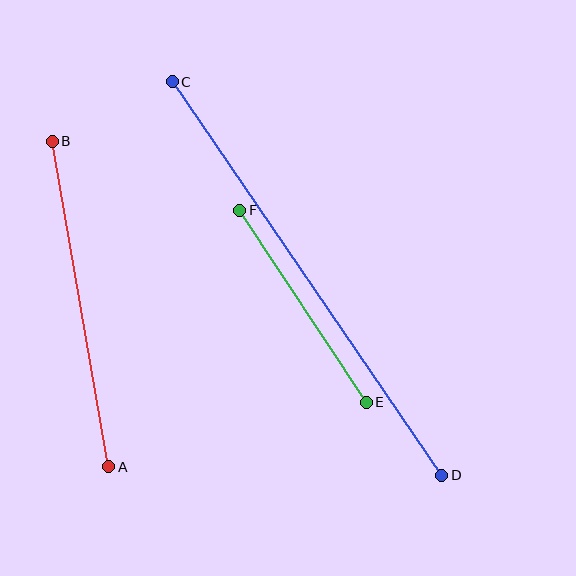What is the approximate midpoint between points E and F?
The midpoint is at approximately (303, 306) pixels.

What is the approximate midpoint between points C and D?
The midpoint is at approximately (307, 278) pixels.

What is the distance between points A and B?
The distance is approximately 330 pixels.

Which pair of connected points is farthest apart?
Points C and D are farthest apart.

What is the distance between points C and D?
The distance is approximately 477 pixels.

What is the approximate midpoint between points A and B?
The midpoint is at approximately (81, 304) pixels.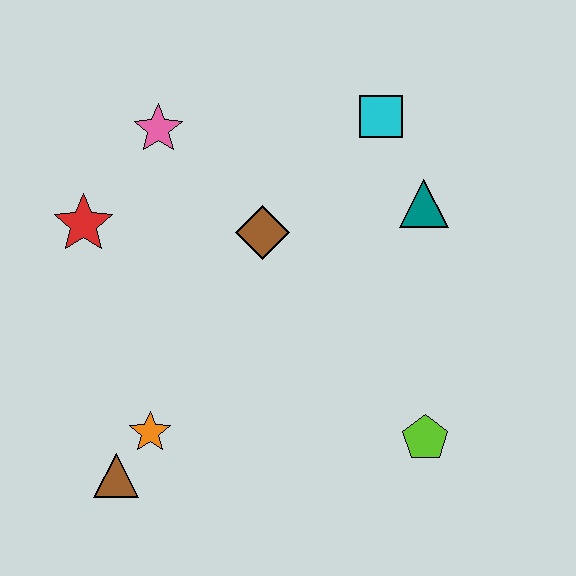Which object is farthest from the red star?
The lime pentagon is farthest from the red star.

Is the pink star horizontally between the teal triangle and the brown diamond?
No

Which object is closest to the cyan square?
The teal triangle is closest to the cyan square.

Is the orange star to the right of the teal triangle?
No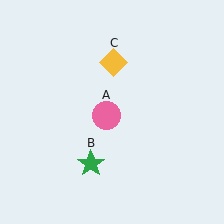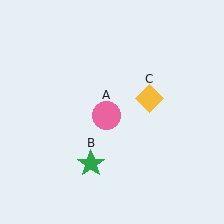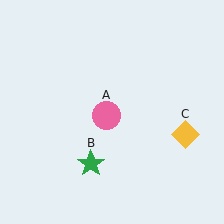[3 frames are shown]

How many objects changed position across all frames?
1 object changed position: yellow diamond (object C).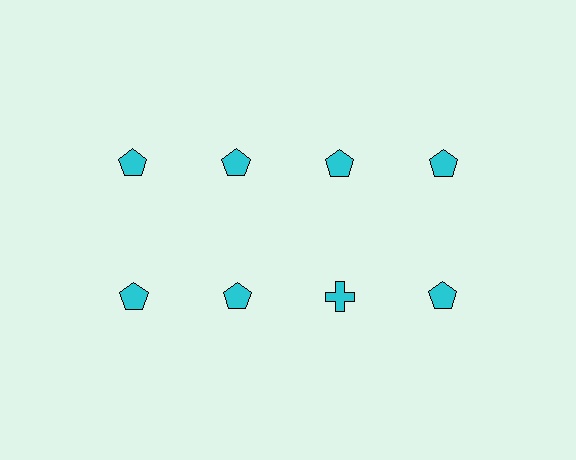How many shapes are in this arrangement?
There are 8 shapes arranged in a grid pattern.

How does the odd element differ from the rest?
It has a different shape: cross instead of pentagon.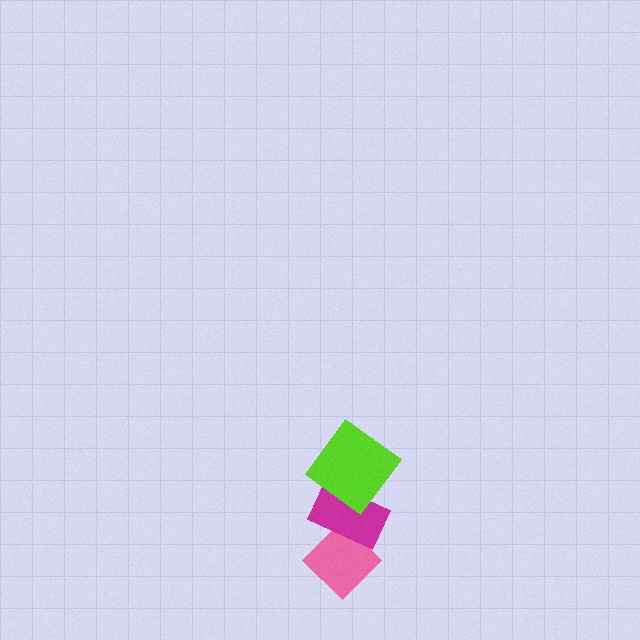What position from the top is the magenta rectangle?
The magenta rectangle is 2nd from the top.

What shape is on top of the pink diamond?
The magenta rectangle is on top of the pink diamond.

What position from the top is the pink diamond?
The pink diamond is 3rd from the top.